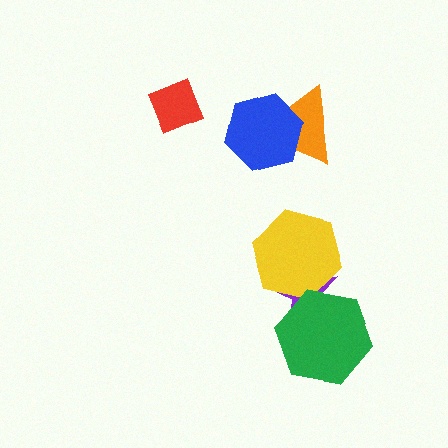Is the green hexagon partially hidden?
No, no other shape covers it.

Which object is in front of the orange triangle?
The blue hexagon is in front of the orange triangle.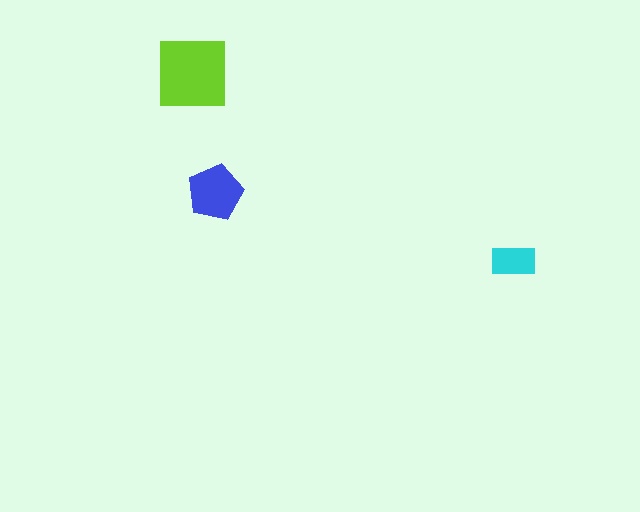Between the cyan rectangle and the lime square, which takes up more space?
The lime square.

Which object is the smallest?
The cyan rectangle.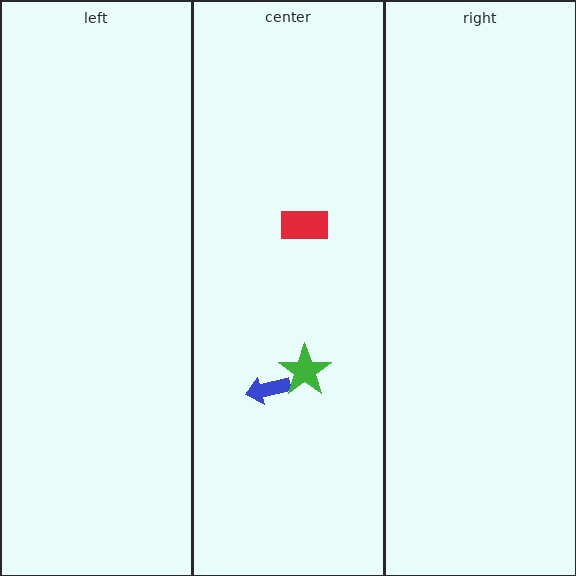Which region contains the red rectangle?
The center region.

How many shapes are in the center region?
3.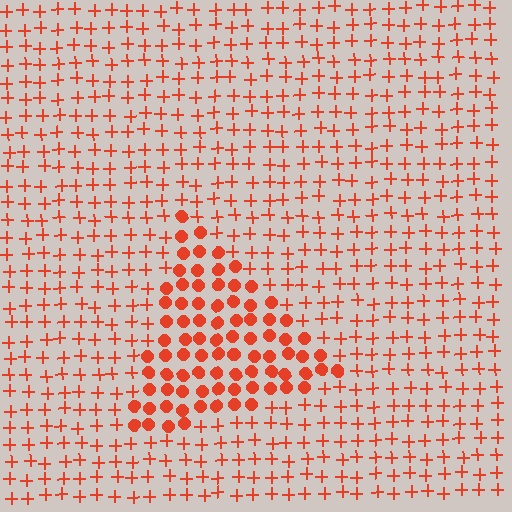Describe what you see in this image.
The image is filled with small red elements arranged in a uniform grid. A triangle-shaped region contains circles, while the surrounding area contains plus signs. The boundary is defined purely by the change in element shape.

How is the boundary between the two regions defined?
The boundary is defined by a change in element shape: circles inside vs. plus signs outside. All elements share the same color and spacing.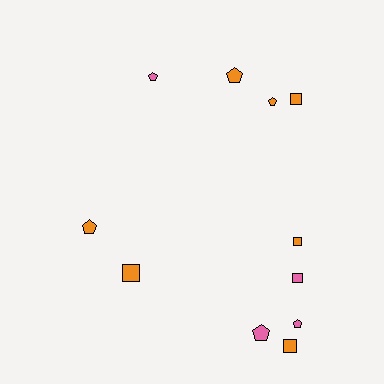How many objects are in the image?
There are 11 objects.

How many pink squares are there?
There is 1 pink square.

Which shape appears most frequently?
Pentagon, with 6 objects.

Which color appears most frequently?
Orange, with 7 objects.